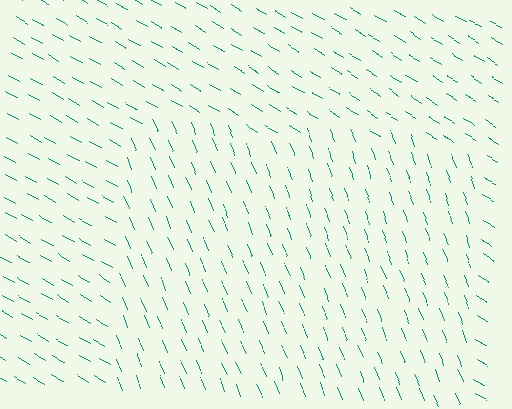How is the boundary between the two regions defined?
The boundary is defined purely by a change in line orientation (approximately 37 degrees difference). All lines are the same color and thickness.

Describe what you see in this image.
The image is filled with small teal line segments. A rectangle region in the image has lines oriented differently from the surrounding lines, creating a visible texture boundary.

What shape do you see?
I see a rectangle.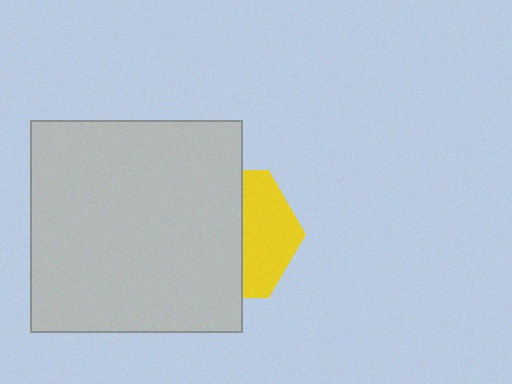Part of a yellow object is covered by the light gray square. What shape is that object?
It is a hexagon.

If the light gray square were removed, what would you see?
You would see the complete yellow hexagon.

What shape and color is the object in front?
The object in front is a light gray square.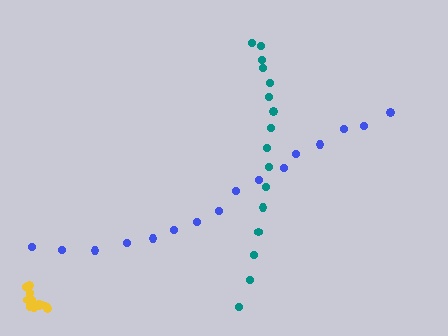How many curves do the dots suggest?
There are 3 distinct paths.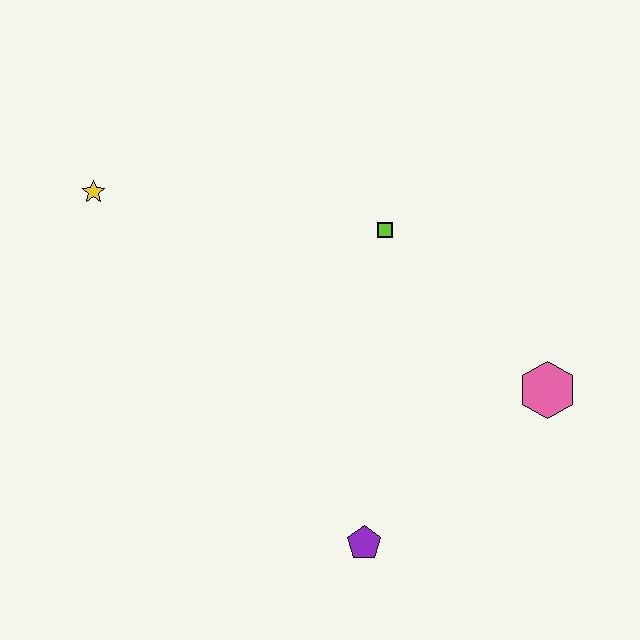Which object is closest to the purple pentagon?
The pink hexagon is closest to the purple pentagon.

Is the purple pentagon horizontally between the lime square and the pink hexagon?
No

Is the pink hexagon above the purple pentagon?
Yes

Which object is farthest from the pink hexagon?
The yellow star is farthest from the pink hexagon.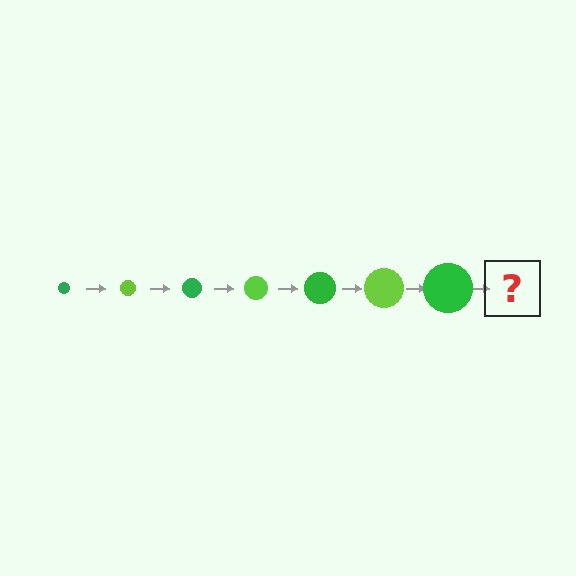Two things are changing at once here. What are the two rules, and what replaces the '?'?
The two rules are that the circle grows larger each step and the color cycles through green and lime. The '?' should be a lime circle, larger than the previous one.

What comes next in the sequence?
The next element should be a lime circle, larger than the previous one.